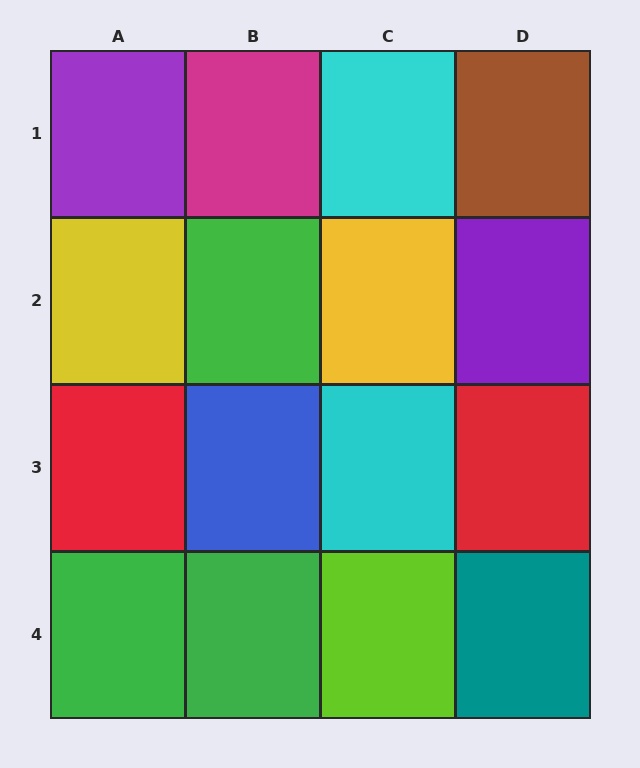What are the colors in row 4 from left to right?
Green, green, lime, teal.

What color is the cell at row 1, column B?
Magenta.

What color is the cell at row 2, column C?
Yellow.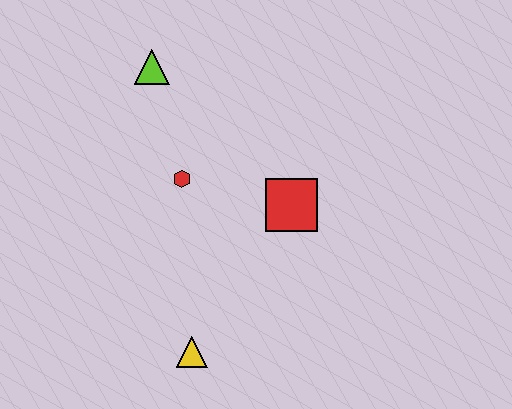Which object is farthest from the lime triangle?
The yellow triangle is farthest from the lime triangle.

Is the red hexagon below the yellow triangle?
No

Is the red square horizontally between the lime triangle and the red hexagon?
No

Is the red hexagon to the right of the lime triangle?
Yes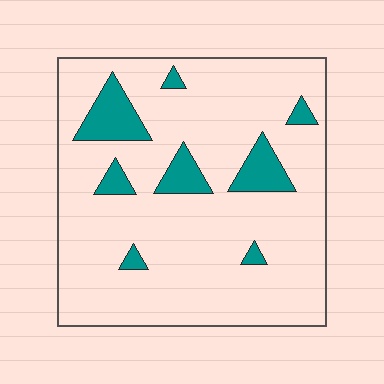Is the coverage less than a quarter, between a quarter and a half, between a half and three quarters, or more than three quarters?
Less than a quarter.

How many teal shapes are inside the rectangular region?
8.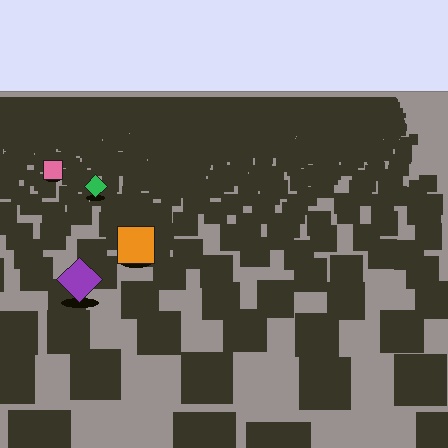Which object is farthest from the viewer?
The pink square is farthest from the viewer. It appears smaller and the ground texture around it is denser.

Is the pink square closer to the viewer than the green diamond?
No. The green diamond is closer — you can tell from the texture gradient: the ground texture is coarser near it.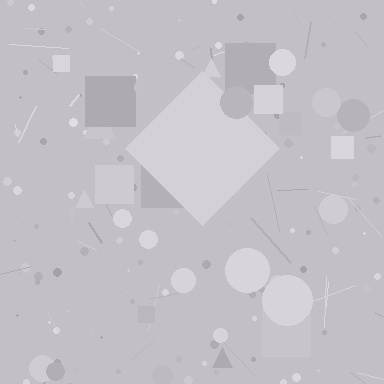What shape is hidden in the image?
A diamond is hidden in the image.